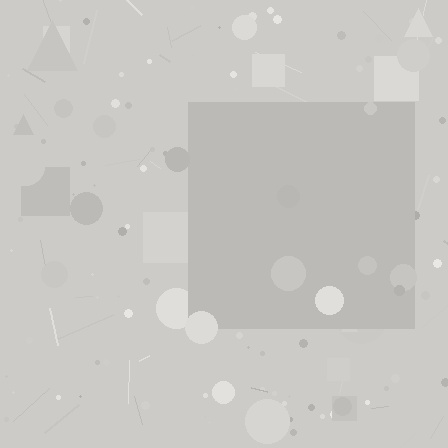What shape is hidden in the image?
A square is hidden in the image.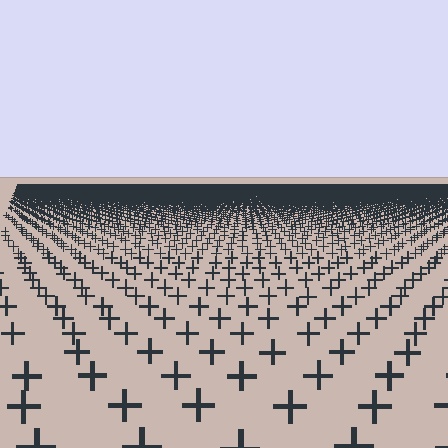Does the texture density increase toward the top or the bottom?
Density increases toward the top.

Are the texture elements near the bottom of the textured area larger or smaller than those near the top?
Larger. Near the bottom, elements are closer to the viewer and appear at a bigger on-screen size.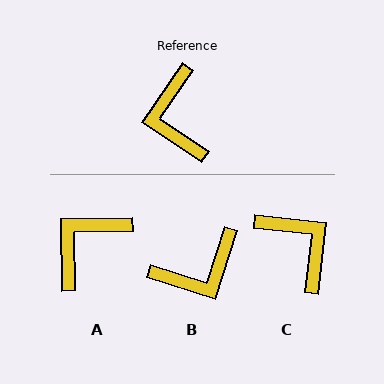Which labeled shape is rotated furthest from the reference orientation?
C, about 152 degrees away.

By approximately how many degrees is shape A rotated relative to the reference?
Approximately 55 degrees clockwise.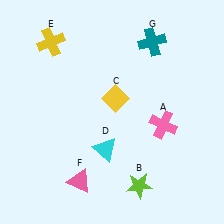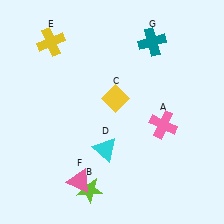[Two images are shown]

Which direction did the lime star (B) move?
The lime star (B) moved left.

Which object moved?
The lime star (B) moved left.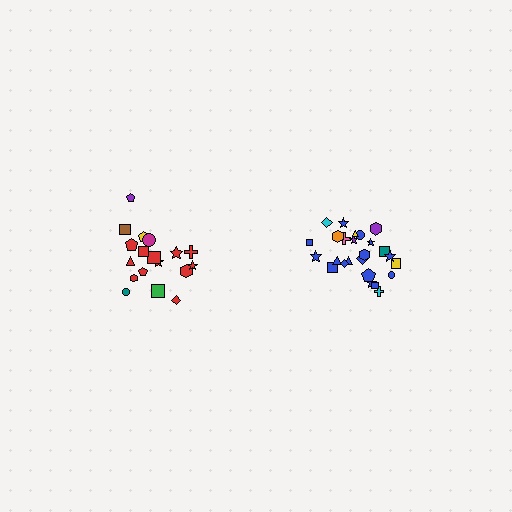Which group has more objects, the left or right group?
The right group.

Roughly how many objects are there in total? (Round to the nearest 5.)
Roughly 45 objects in total.